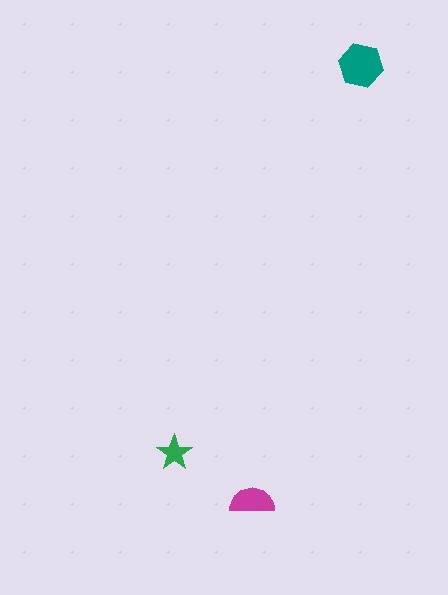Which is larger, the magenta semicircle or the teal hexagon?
The teal hexagon.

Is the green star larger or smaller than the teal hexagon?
Smaller.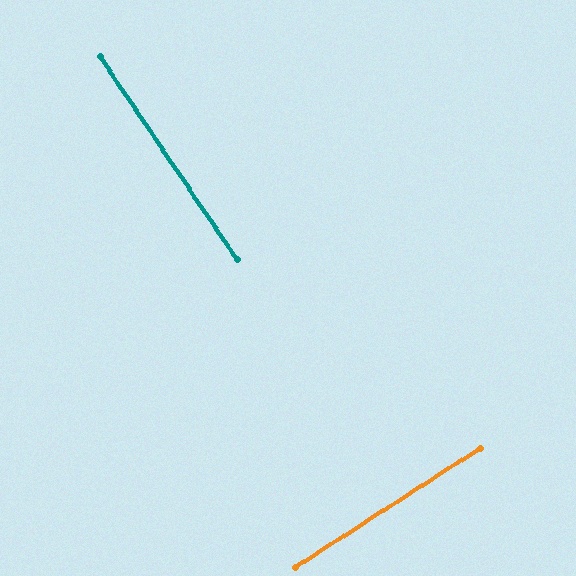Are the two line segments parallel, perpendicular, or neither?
Perpendicular — they meet at approximately 89°.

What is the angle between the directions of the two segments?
Approximately 89 degrees.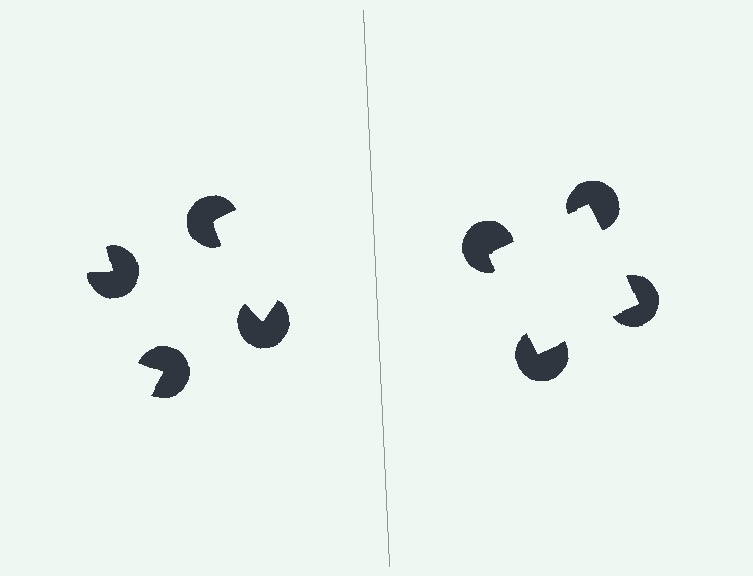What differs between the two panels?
The pac-man discs are positioned identically on both sides; only the wedge orientations differ. On the right they align to a square; on the left they are misaligned.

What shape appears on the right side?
An illusory square.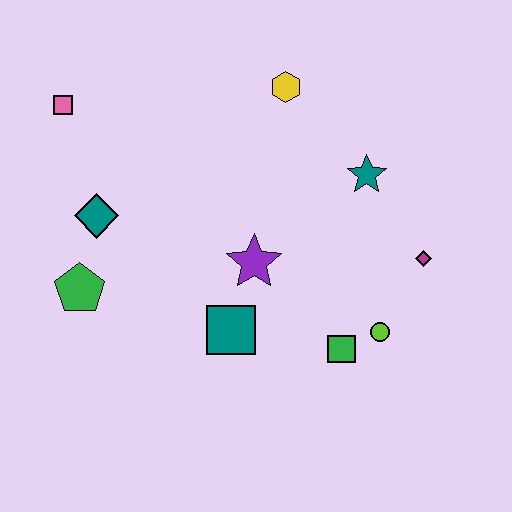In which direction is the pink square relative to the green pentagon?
The pink square is above the green pentagon.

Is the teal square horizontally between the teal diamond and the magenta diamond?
Yes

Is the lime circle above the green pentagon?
No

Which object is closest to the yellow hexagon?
The teal star is closest to the yellow hexagon.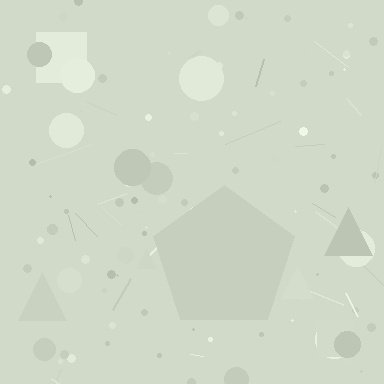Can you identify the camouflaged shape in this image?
The camouflaged shape is a pentagon.